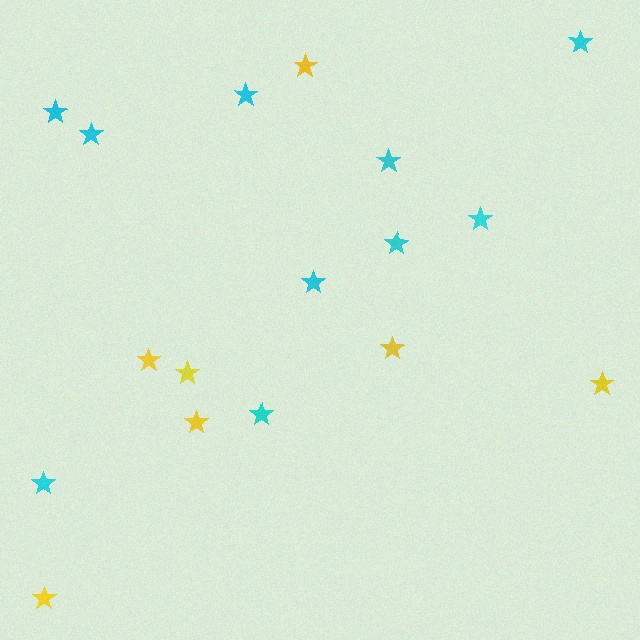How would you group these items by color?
There are 2 groups: one group of cyan stars (10) and one group of yellow stars (7).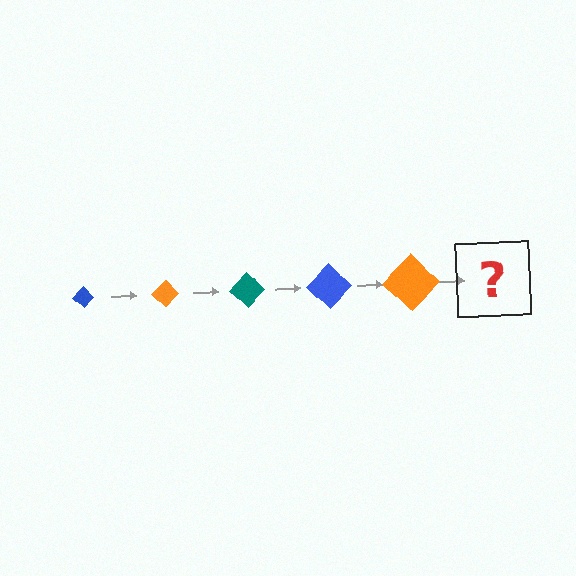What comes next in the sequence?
The next element should be a teal diamond, larger than the previous one.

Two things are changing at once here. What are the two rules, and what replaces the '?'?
The two rules are that the diamond grows larger each step and the color cycles through blue, orange, and teal. The '?' should be a teal diamond, larger than the previous one.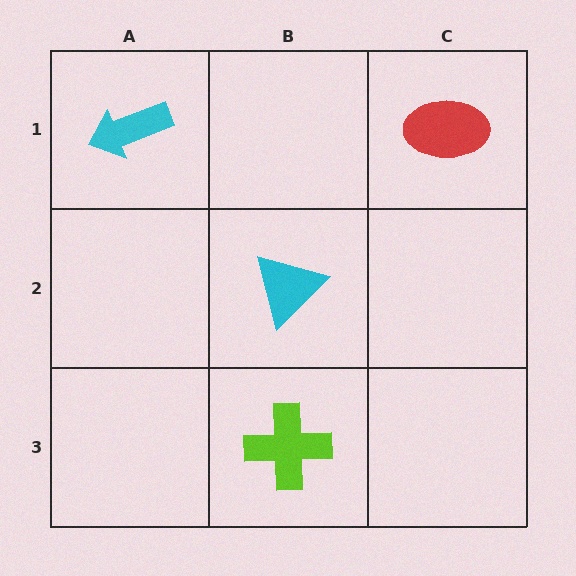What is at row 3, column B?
A lime cross.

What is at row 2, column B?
A cyan triangle.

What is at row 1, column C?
A red ellipse.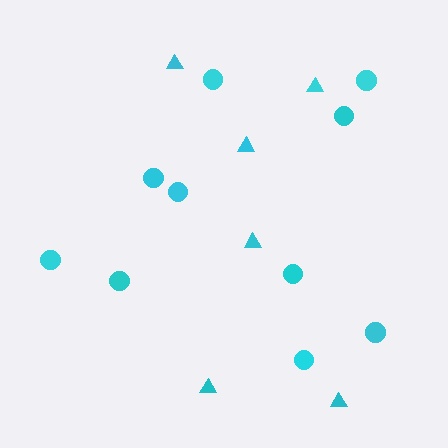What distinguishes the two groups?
There are 2 groups: one group of circles (10) and one group of triangles (6).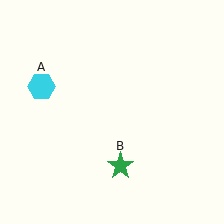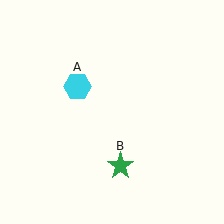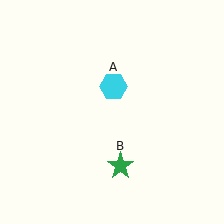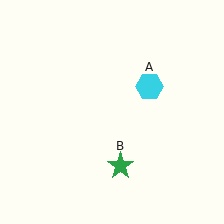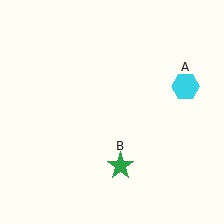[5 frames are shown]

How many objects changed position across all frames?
1 object changed position: cyan hexagon (object A).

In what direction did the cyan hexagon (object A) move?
The cyan hexagon (object A) moved right.